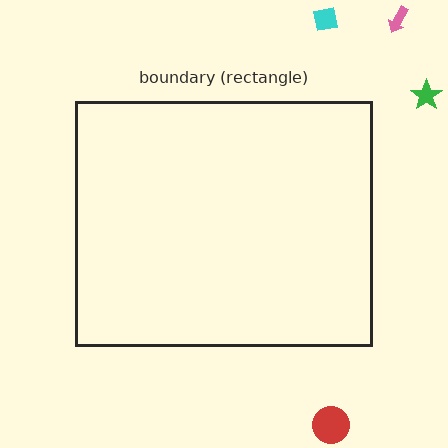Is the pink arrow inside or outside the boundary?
Outside.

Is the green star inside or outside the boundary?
Outside.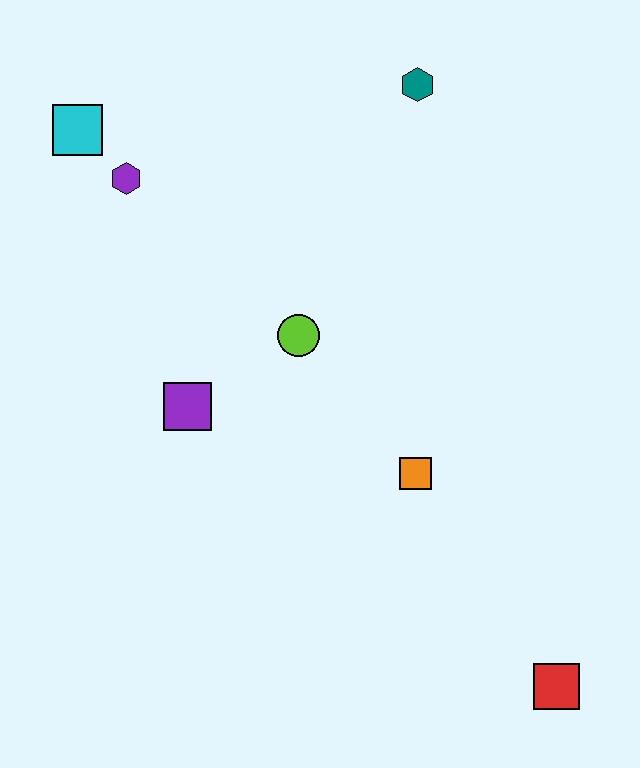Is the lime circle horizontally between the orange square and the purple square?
Yes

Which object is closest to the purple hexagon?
The cyan square is closest to the purple hexagon.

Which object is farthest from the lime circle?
The red square is farthest from the lime circle.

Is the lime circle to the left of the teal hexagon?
Yes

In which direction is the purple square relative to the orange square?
The purple square is to the left of the orange square.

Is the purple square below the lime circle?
Yes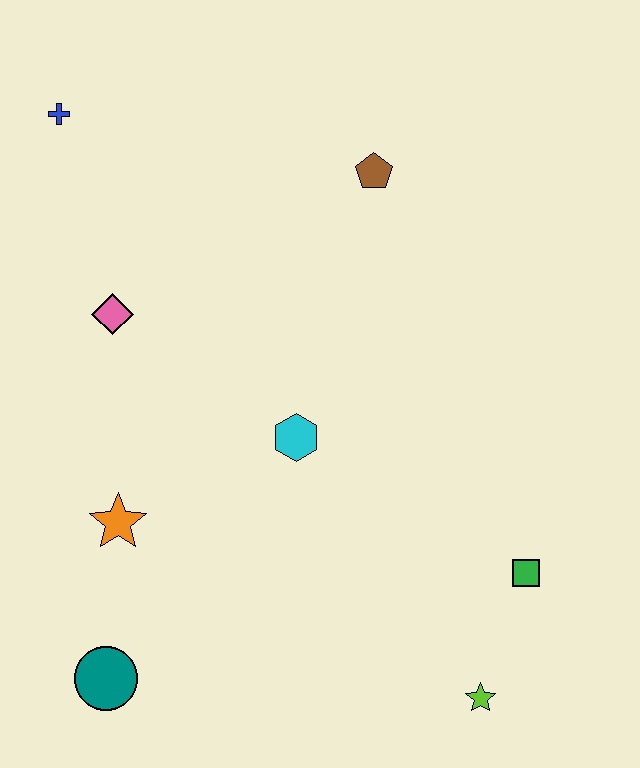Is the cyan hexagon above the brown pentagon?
No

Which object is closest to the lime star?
The green square is closest to the lime star.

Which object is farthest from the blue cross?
The lime star is farthest from the blue cross.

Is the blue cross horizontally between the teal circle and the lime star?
No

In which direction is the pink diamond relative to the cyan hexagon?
The pink diamond is to the left of the cyan hexagon.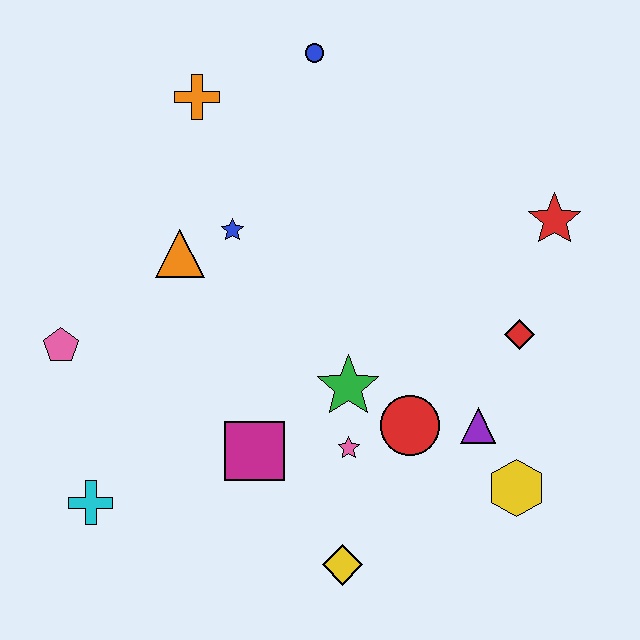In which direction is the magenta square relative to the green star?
The magenta square is to the left of the green star.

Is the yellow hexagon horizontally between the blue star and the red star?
Yes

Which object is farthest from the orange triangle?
The yellow hexagon is farthest from the orange triangle.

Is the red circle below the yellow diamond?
No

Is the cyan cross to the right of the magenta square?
No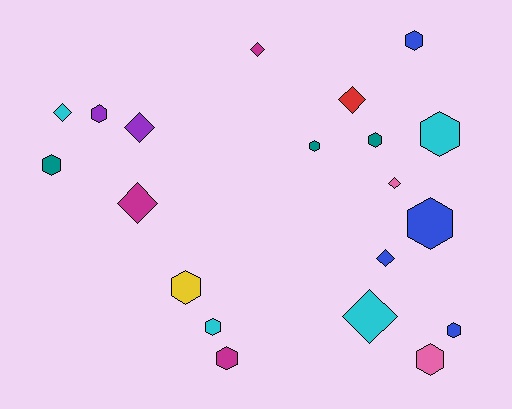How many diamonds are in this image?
There are 8 diamonds.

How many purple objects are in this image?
There are 2 purple objects.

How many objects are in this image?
There are 20 objects.